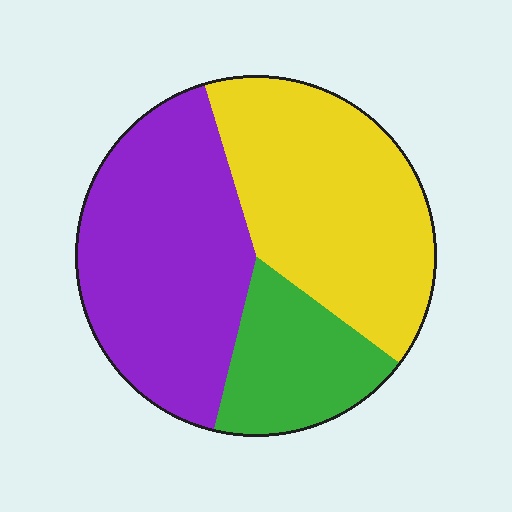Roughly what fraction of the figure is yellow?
Yellow covers around 40% of the figure.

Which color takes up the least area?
Green, at roughly 20%.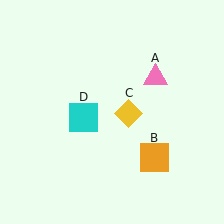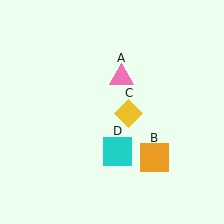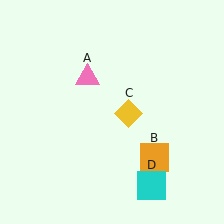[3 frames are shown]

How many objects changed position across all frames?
2 objects changed position: pink triangle (object A), cyan square (object D).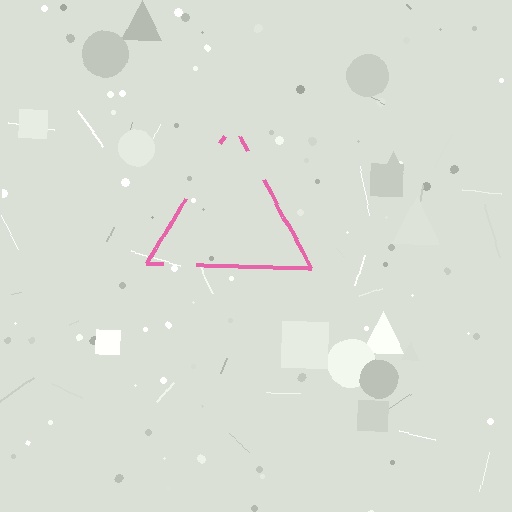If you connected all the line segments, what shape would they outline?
They would outline a triangle.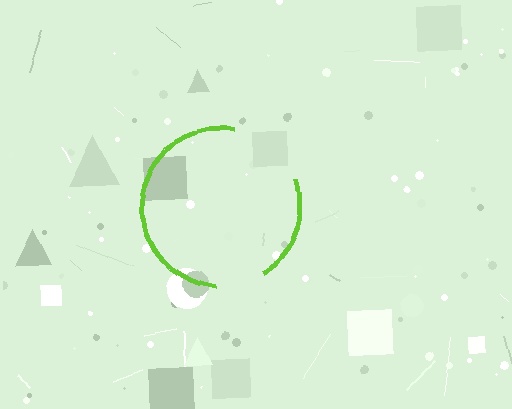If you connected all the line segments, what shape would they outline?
They would outline a circle.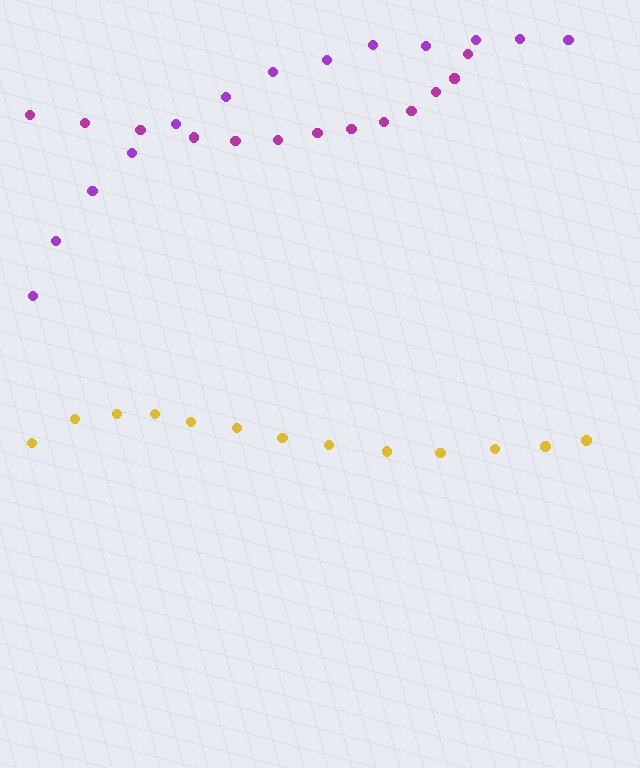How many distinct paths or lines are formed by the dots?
There are 3 distinct paths.